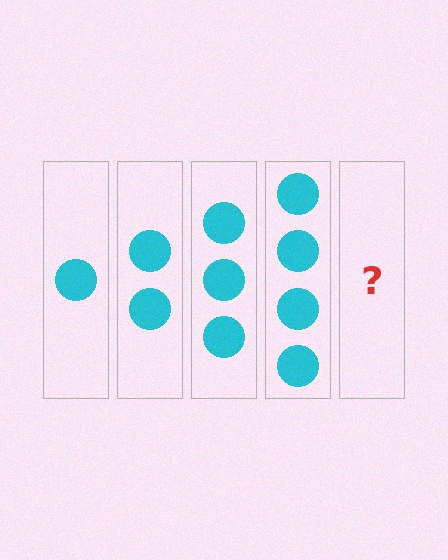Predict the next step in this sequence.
The next step is 5 circles.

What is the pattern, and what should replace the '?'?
The pattern is that each step adds one more circle. The '?' should be 5 circles.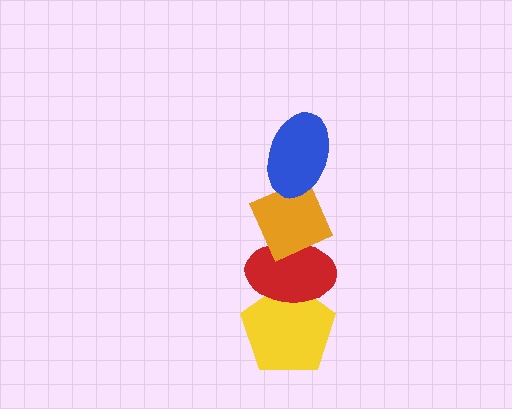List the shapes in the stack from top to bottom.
From top to bottom: the blue ellipse, the orange diamond, the red ellipse, the yellow pentagon.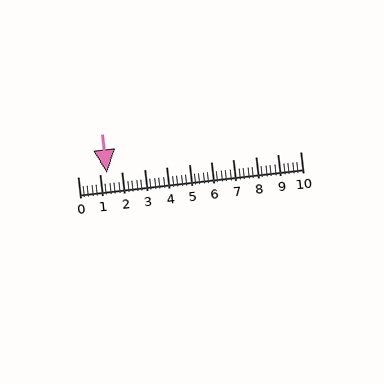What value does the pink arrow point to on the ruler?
The pink arrow points to approximately 1.3.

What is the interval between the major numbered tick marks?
The major tick marks are spaced 1 units apart.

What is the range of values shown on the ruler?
The ruler shows values from 0 to 10.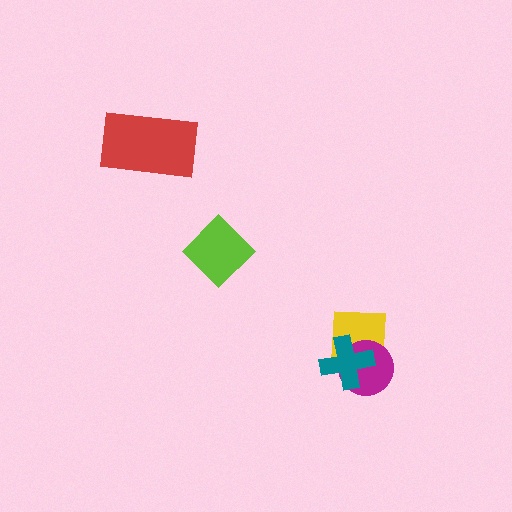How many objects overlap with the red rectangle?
0 objects overlap with the red rectangle.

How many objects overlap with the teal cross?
2 objects overlap with the teal cross.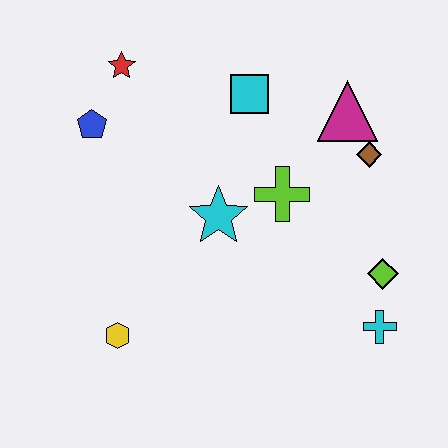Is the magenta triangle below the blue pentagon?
No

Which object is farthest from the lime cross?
The yellow hexagon is farthest from the lime cross.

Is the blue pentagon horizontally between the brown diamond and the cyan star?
No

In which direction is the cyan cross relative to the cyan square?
The cyan cross is below the cyan square.